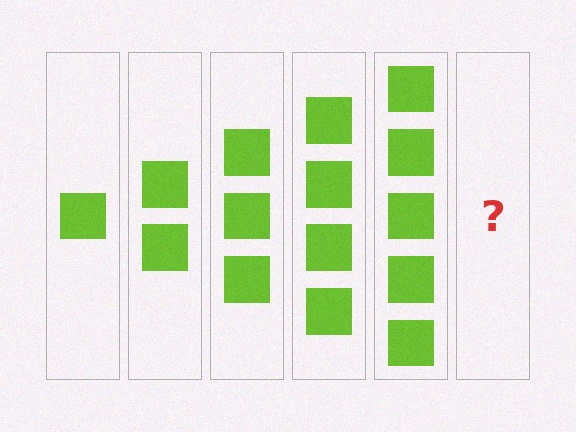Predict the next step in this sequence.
The next step is 6 squares.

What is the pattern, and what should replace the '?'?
The pattern is that each step adds one more square. The '?' should be 6 squares.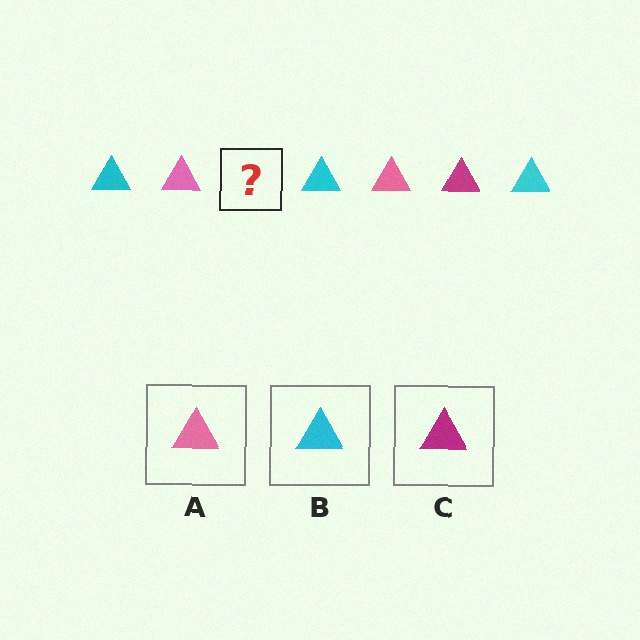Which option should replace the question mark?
Option C.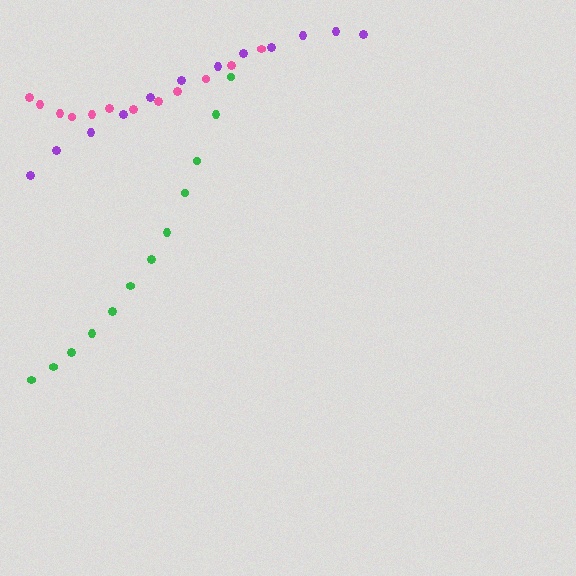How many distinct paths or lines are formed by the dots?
There are 3 distinct paths.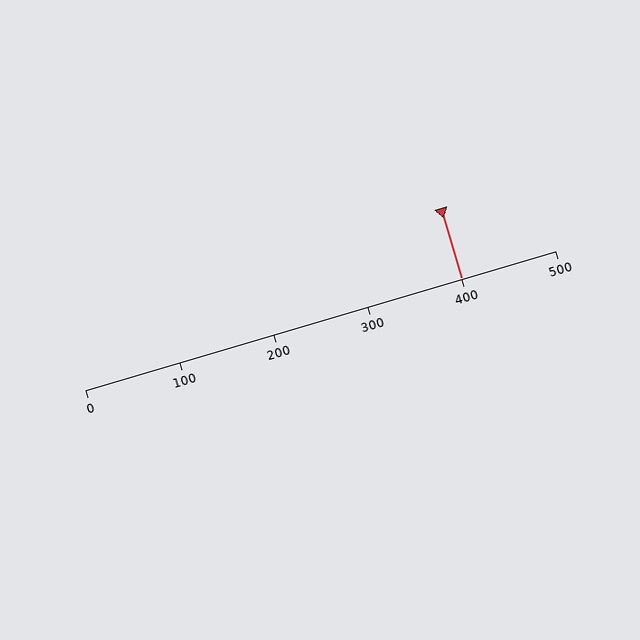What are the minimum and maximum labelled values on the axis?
The axis runs from 0 to 500.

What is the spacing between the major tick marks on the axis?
The major ticks are spaced 100 apart.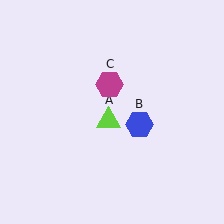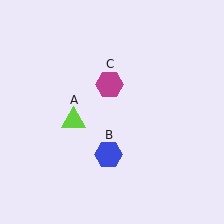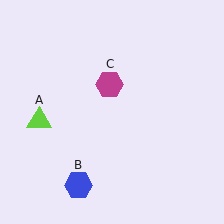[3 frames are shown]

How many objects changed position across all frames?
2 objects changed position: lime triangle (object A), blue hexagon (object B).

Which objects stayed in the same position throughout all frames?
Magenta hexagon (object C) remained stationary.